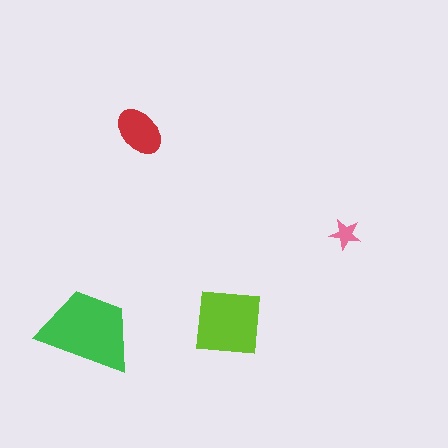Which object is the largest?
The green trapezoid.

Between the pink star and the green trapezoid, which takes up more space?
The green trapezoid.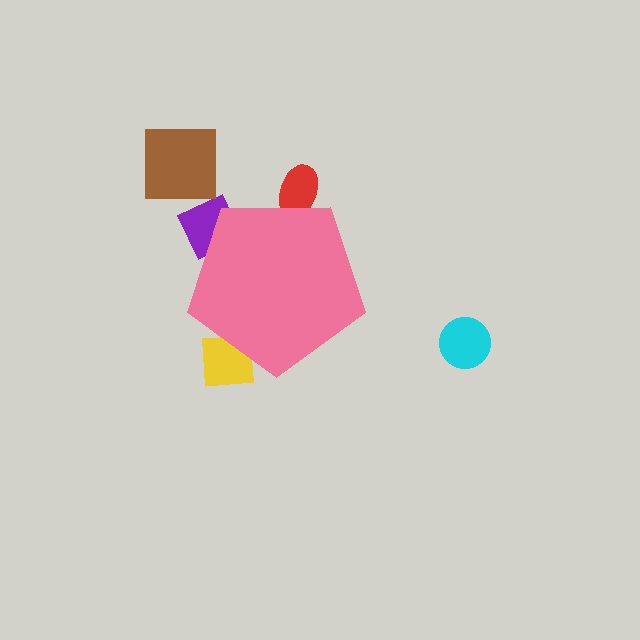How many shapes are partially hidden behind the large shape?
3 shapes are partially hidden.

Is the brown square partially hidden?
No, the brown square is fully visible.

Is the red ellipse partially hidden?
Yes, the red ellipse is partially hidden behind the pink pentagon.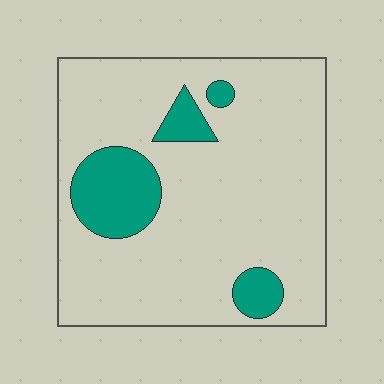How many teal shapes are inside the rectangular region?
4.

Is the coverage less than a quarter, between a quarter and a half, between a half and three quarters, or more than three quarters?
Less than a quarter.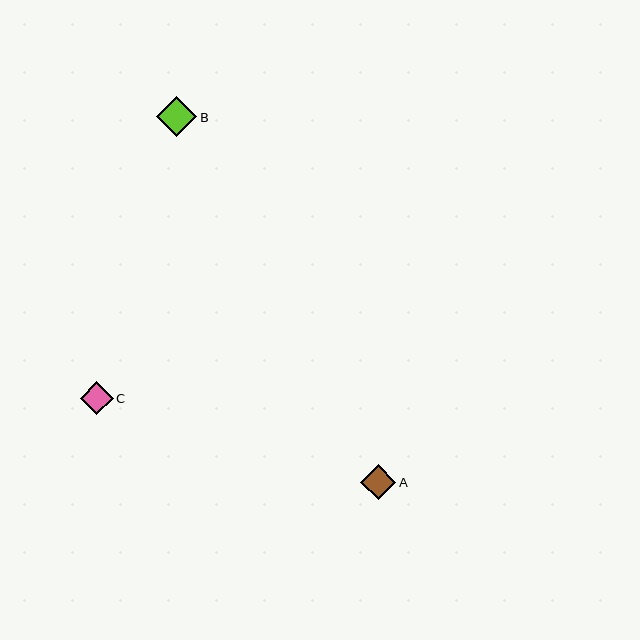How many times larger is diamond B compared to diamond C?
Diamond B is approximately 1.2 times the size of diamond C.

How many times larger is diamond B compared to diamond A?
Diamond B is approximately 1.1 times the size of diamond A.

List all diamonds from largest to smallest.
From largest to smallest: B, A, C.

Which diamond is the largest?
Diamond B is the largest with a size of approximately 40 pixels.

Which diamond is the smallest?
Diamond C is the smallest with a size of approximately 33 pixels.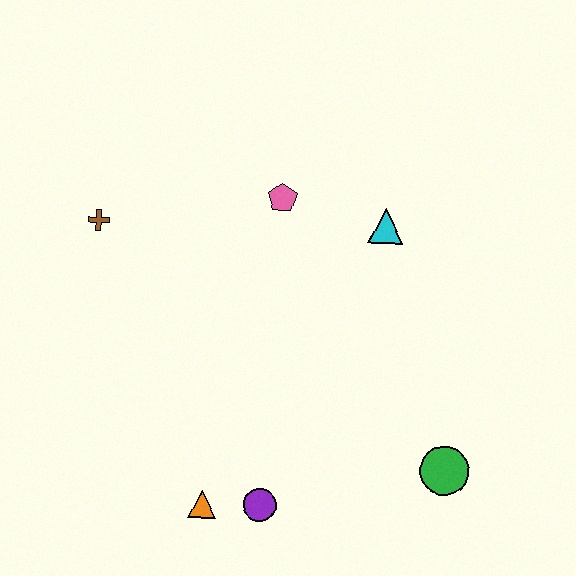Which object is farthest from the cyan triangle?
The orange triangle is farthest from the cyan triangle.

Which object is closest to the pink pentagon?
The cyan triangle is closest to the pink pentagon.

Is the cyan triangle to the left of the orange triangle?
No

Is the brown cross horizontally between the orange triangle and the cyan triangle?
No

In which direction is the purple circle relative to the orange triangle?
The purple circle is to the right of the orange triangle.